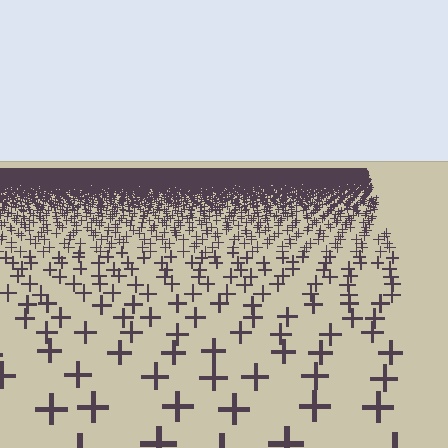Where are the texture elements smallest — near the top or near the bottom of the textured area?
Near the top.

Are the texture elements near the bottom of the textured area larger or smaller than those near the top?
Larger. Near the bottom, elements are closer to the viewer and appear at a bigger on-screen size.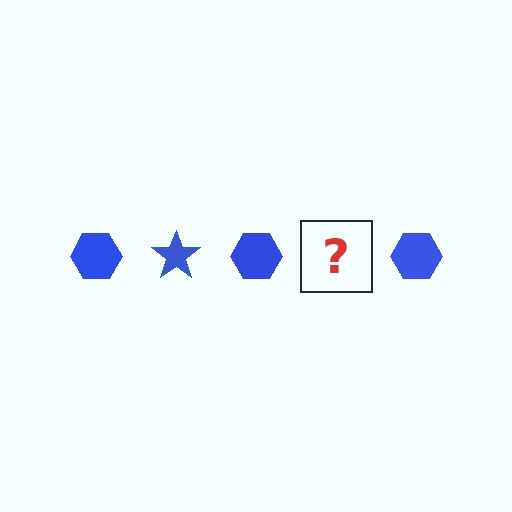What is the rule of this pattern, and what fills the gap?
The rule is that the pattern cycles through hexagon, star shapes in blue. The gap should be filled with a blue star.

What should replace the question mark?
The question mark should be replaced with a blue star.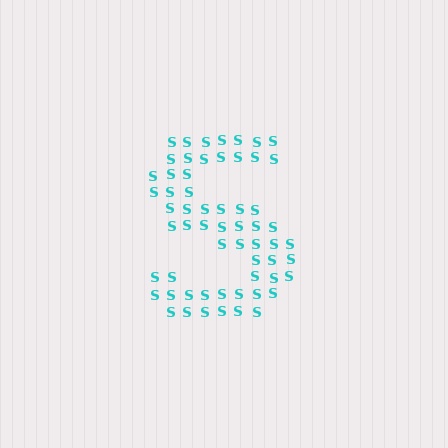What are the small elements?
The small elements are letter S's.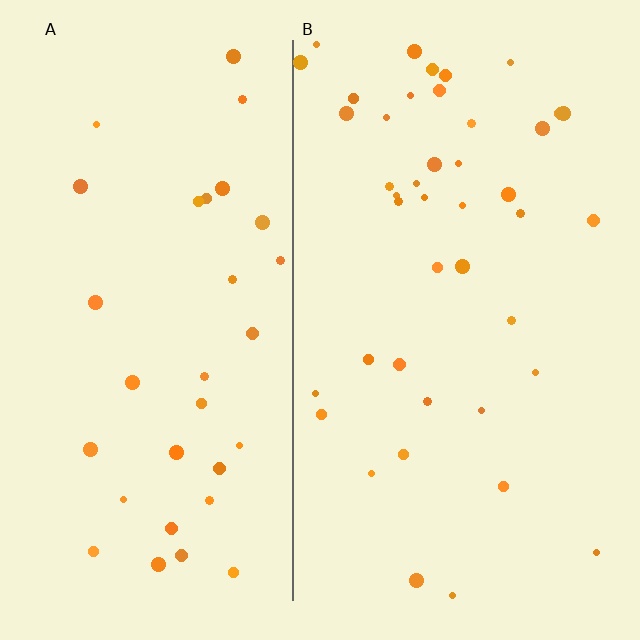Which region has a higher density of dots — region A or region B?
B (the right).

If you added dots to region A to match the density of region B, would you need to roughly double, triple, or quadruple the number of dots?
Approximately double.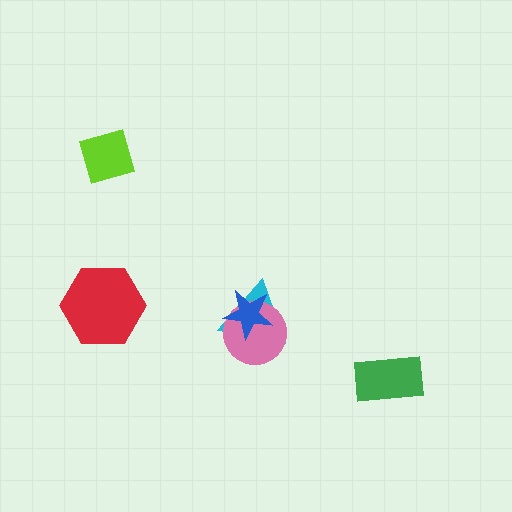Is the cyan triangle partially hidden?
Yes, it is partially covered by another shape.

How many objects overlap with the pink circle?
2 objects overlap with the pink circle.